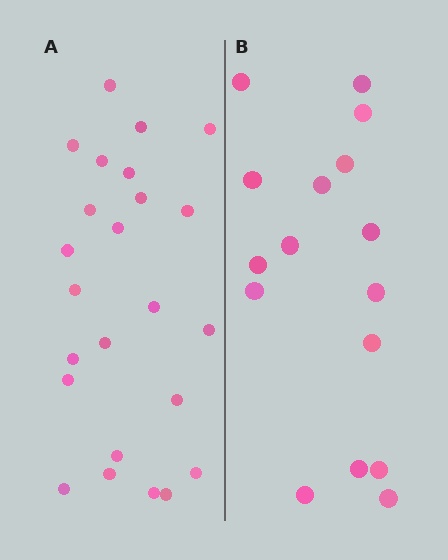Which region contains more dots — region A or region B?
Region A (the left region) has more dots.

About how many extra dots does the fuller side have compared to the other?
Region A has roughly 8 or so more dots than region B.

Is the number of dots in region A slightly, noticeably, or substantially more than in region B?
Region A has substantially more. The ratio is roughly 1.5 to 1.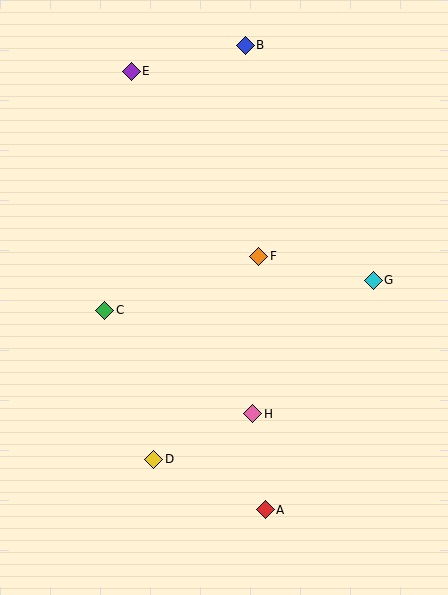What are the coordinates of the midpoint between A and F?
The midpoint between A and F is at (262, 383).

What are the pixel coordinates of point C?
Point C is at (105, 310).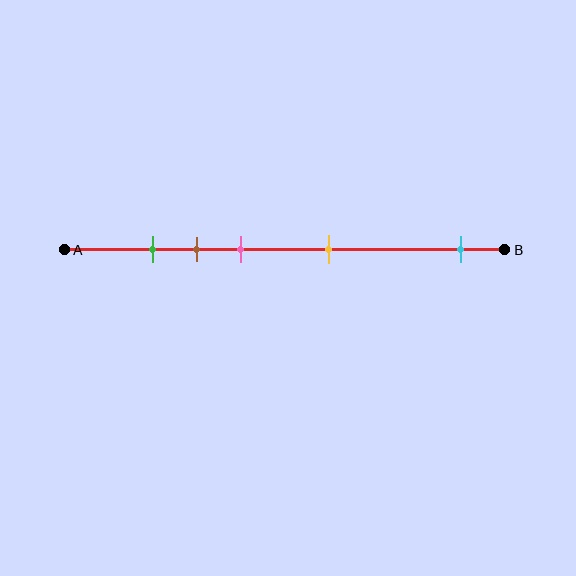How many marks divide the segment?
There are 5 marks dividing the segment.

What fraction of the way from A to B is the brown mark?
The brown mark is approximately 30% (0.3) of the way from A to B.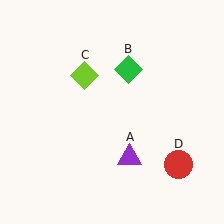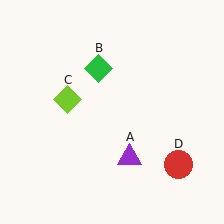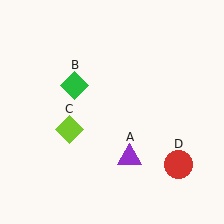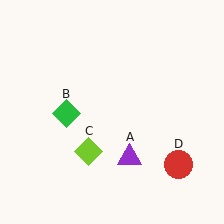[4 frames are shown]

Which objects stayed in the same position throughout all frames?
Purple triangle (object A) and red circle (object D) remained stationary.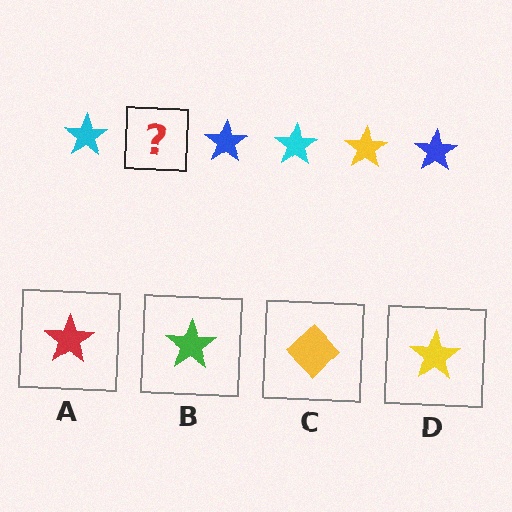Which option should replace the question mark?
Option D.